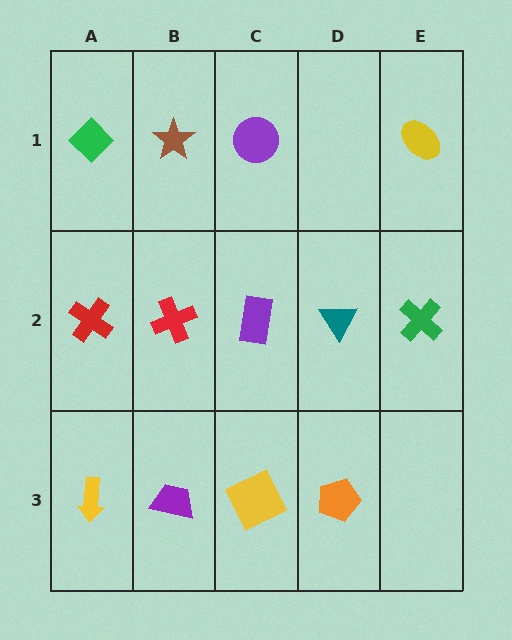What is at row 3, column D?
An orange pentagon.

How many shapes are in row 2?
5 shapes.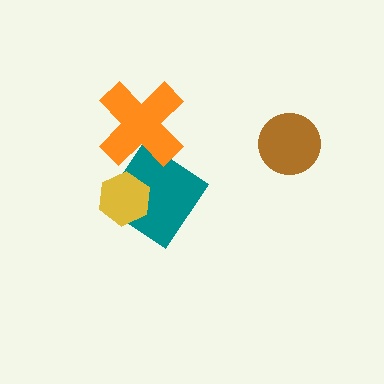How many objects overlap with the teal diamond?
2 objects overlap with the teal diamond.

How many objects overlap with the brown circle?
0 objects overlap with the brown circle.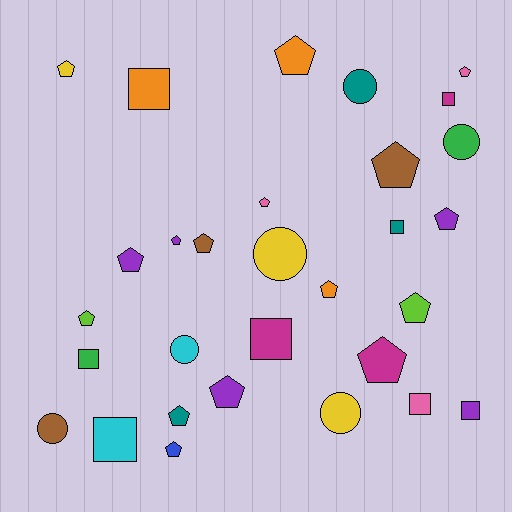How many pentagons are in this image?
There are 16 pentagons.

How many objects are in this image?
There are 30 objects.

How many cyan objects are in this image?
There are 2 cyan objects.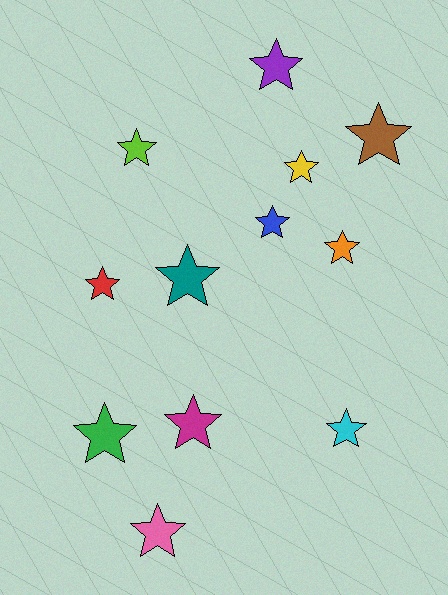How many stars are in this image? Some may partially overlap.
There are 12 stars.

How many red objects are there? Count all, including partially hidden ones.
There is 1 red object.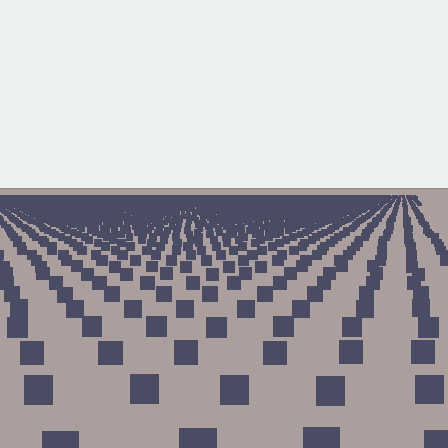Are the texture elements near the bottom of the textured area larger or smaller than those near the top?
Larger. Near the bottom, elements are closer to the viewer and appear at a bigger on-screen size.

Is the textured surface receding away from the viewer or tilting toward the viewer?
The surface is receding away from the viewer. Texture elements get smaller and denser toward the top.